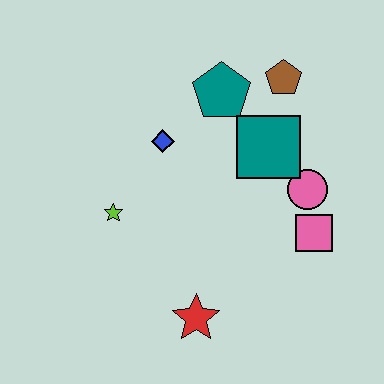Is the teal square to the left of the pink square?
Yes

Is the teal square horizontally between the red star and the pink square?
Yes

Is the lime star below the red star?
No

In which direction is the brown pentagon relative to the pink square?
The brown pentagon is above the pink square.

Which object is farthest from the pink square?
The lime star is farthest from the pink square.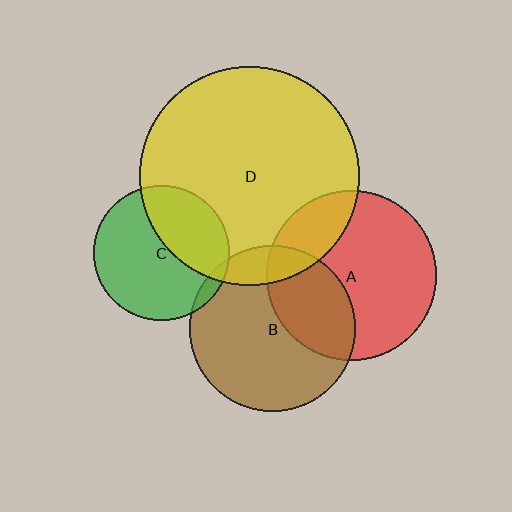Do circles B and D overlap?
Yes.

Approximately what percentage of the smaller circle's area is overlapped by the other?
Approximately 15%.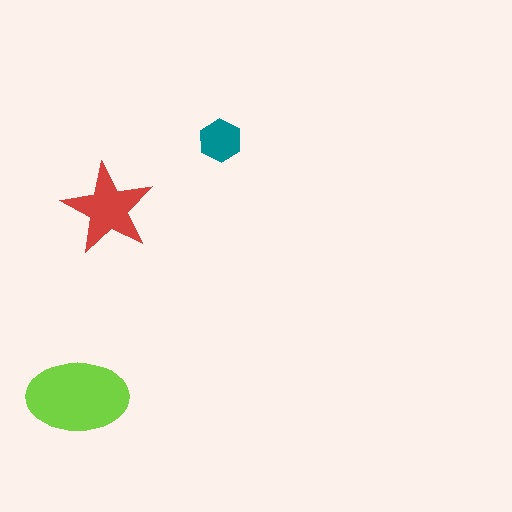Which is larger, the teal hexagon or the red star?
The red star.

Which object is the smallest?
The teal hexagon.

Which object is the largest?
The lime ellipse.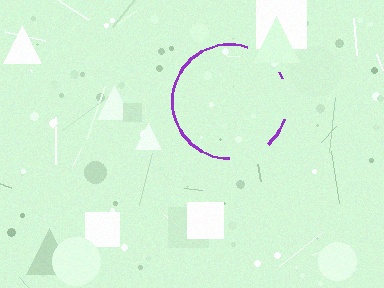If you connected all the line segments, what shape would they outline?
They would outline a circle.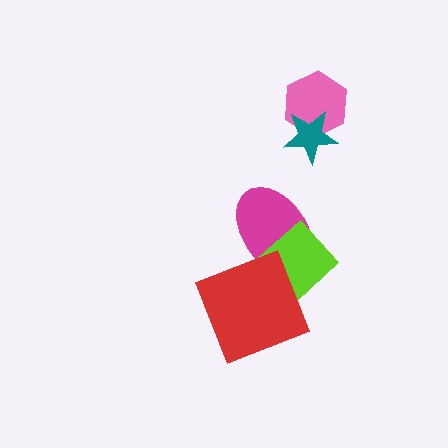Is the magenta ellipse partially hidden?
Yes, it is partially covered by another shape.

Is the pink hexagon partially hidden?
Yes, it is partially covered by another shape.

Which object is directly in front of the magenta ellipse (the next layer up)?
The lime diamond is directly in front of the magenta ellipse.